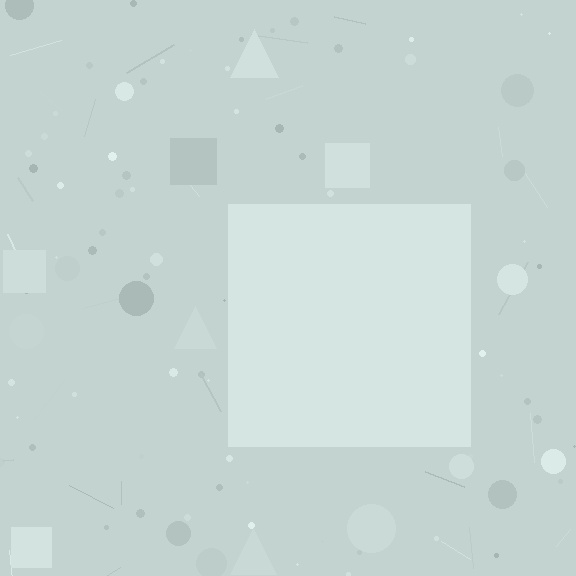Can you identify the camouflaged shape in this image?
The camouflaged shape is a square.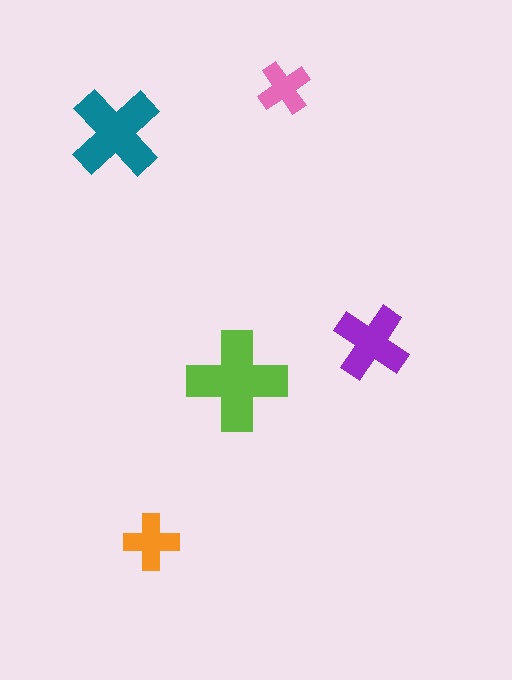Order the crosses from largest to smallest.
the lime one, the teal one, the purple one, the orange one, the pink one.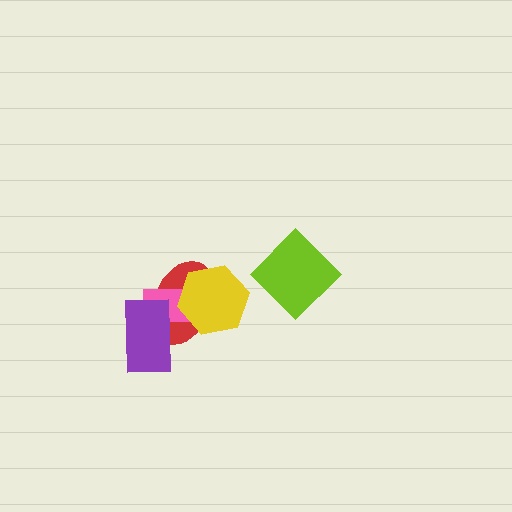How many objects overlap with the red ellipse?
3 objects overlap with the red ellipse.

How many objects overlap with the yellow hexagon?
2 objects overlap with the yellow hexagon.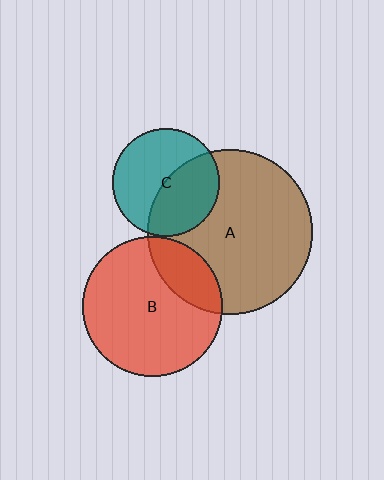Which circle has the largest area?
Circle A (brown).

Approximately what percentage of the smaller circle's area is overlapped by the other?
Approximately 20%.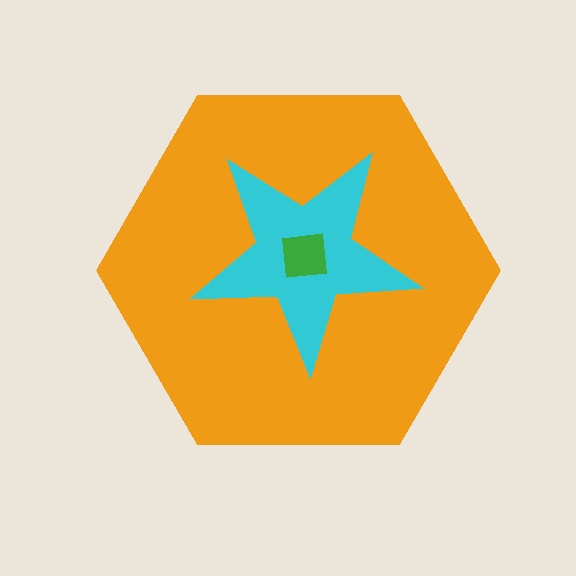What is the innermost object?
The green square.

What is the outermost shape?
The orange hexagon.